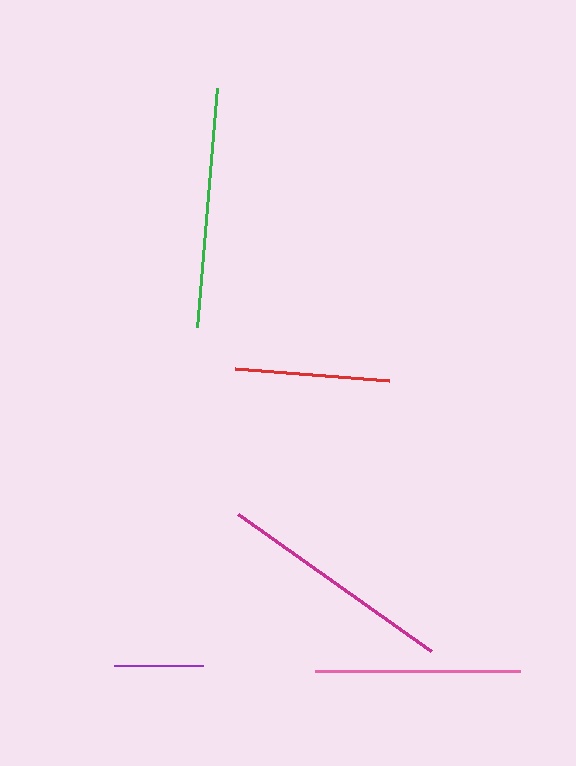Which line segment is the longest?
The green line is the longest at approximately 240 pixels.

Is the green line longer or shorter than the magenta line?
The green line is longer than the magenta line.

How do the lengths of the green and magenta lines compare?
The green and magenta lines are approximately the same length.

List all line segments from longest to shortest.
From longest to shortest: green, magenta, pink, red, purple.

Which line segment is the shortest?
The purple line is the shortest at approximately 89 pixels.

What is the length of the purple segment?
The purple segment is approximately 89 pixels long.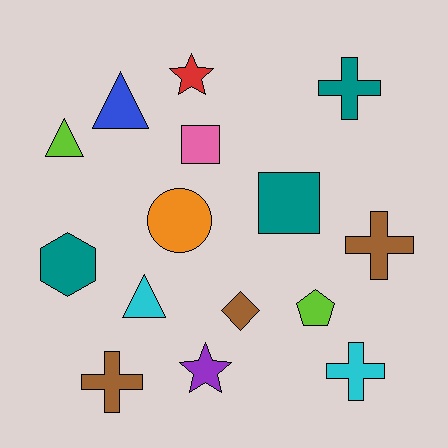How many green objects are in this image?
There are no green objects.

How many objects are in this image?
There are 15 objects.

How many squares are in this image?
There are 2 squares.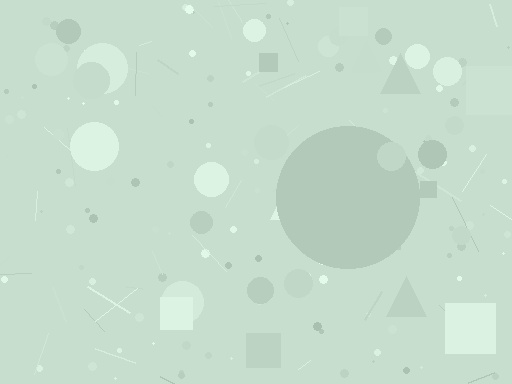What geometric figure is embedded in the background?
A circle is embedded in the background.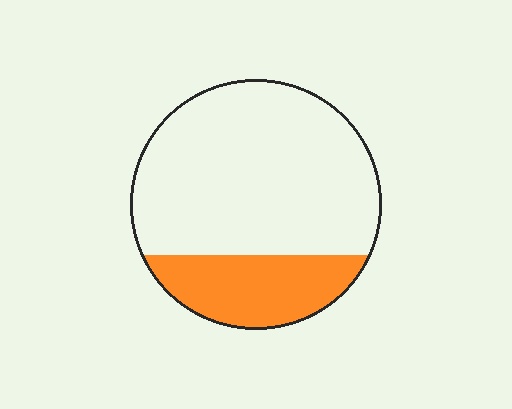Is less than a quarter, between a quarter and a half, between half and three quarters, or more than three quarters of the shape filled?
Between a quarter and a half.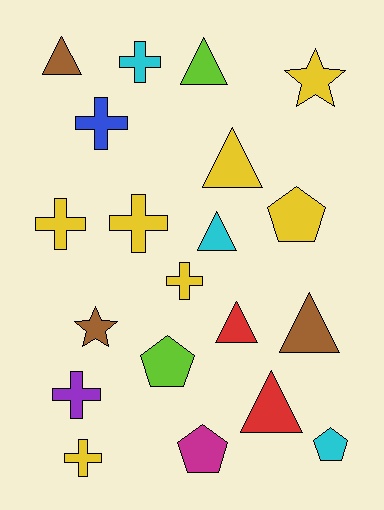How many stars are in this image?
There are 2 stars.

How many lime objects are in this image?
There are 2 lime objects.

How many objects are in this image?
There are 20 objects.